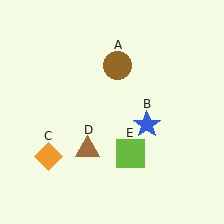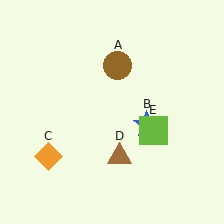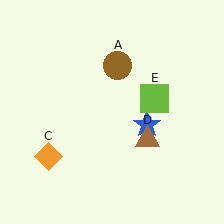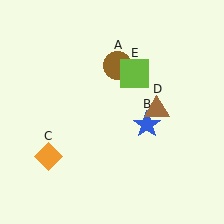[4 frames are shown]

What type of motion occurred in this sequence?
The brown triangle (object D), lime square (object E) rotated counterclockwise around the center of the scene.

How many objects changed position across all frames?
2 objects changed position: brown triangle (object D), lime square (object E).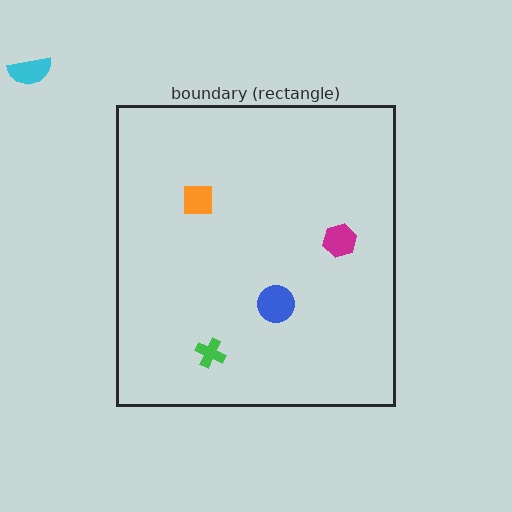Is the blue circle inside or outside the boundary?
Inside.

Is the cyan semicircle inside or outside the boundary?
Outside.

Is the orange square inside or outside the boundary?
Inside.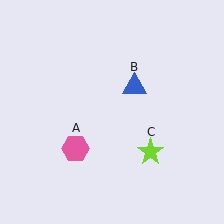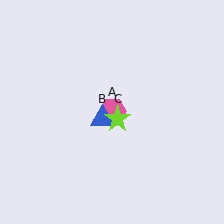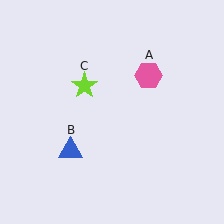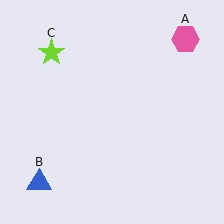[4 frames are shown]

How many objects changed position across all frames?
3 objects changed position: pink hexagon (object A), blue triangle (object B), lime star (object C).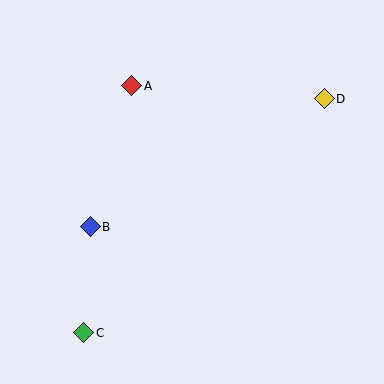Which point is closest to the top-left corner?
Point A is closest to the top-left corner.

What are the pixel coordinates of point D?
Point D is at (324, 99).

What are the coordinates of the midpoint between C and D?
The midpoint between C and D is at (204, 216).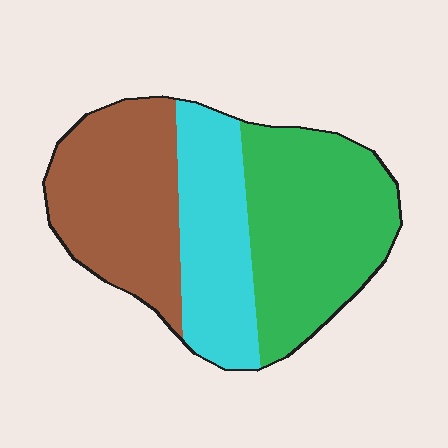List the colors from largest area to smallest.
From largest to smallest: green, brown, cyan.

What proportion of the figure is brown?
Brown covers roughly 35% of the figure.